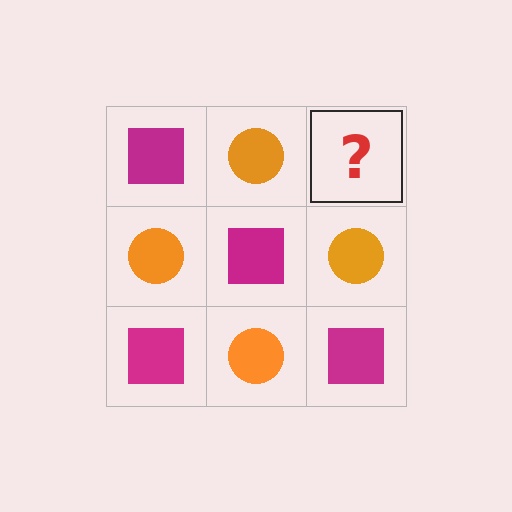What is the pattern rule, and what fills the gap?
The rule is that it alternates magenta square and orange circle in a checkerboard pattern. The gap should be filled with a magenta square.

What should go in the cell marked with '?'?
The missing cell should contain a magenta square.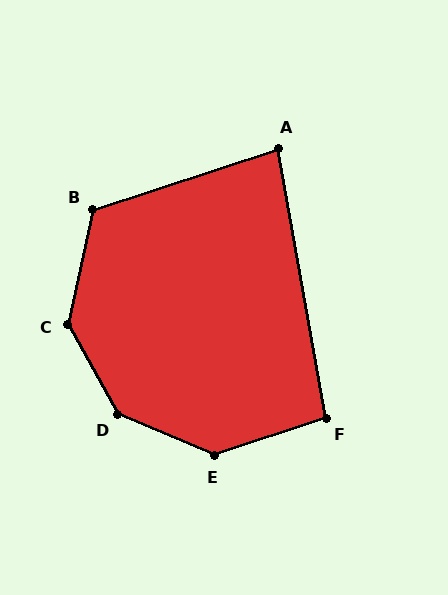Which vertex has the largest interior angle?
D, at approximately 142 degrees.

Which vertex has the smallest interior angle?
A, at approximately 82 degrees.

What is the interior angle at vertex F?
Approximately 98 degrees (obtuse).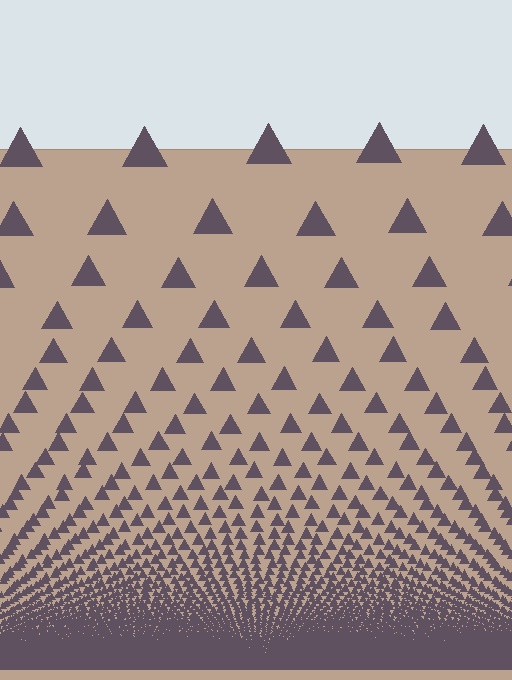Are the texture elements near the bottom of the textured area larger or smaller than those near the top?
Smaller. The gradient is inverted — elements near the bottom are smaller and denser.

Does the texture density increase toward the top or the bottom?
Density increases toward the bottom.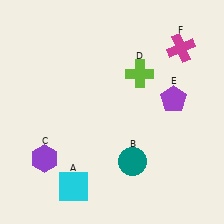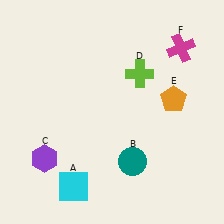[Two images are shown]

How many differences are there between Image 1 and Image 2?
There is 1 difference between the two images.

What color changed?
The pentagon (E) changed from purple in Image 1 to orange in Image 2.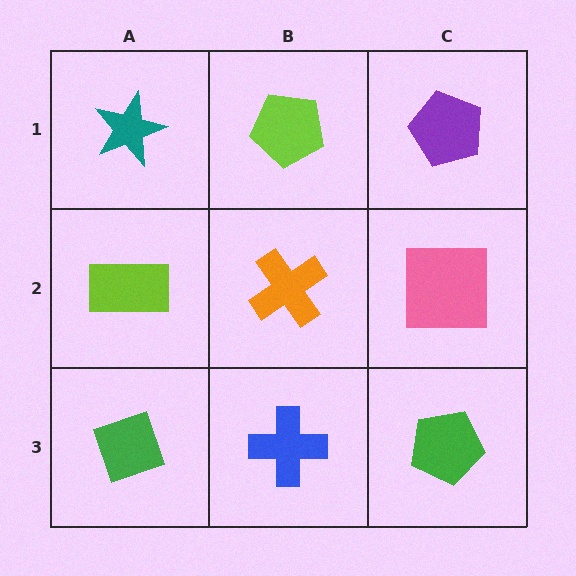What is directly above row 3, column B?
An orange cross.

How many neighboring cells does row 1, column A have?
2.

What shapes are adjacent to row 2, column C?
A purple pentagon (row 1, column C), a green pentagon (row 3, column C), an orange cross (row 2, column B).